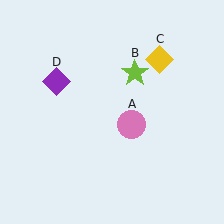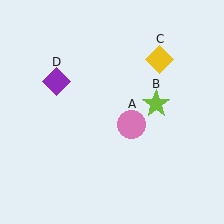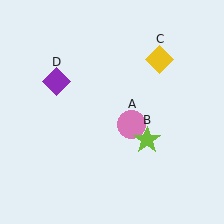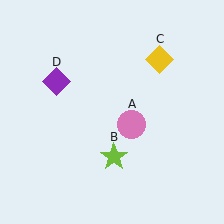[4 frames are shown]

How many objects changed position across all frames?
1 object changed position: lime star (object B).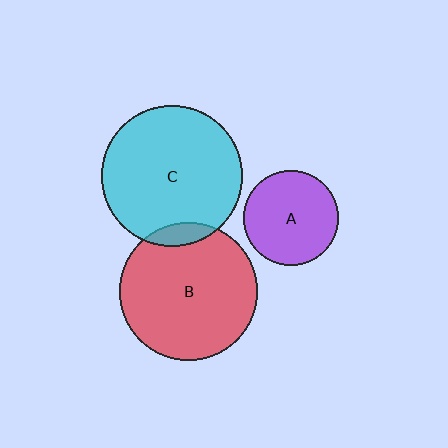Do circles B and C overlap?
Yes.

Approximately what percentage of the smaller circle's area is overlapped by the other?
Approximately 10%.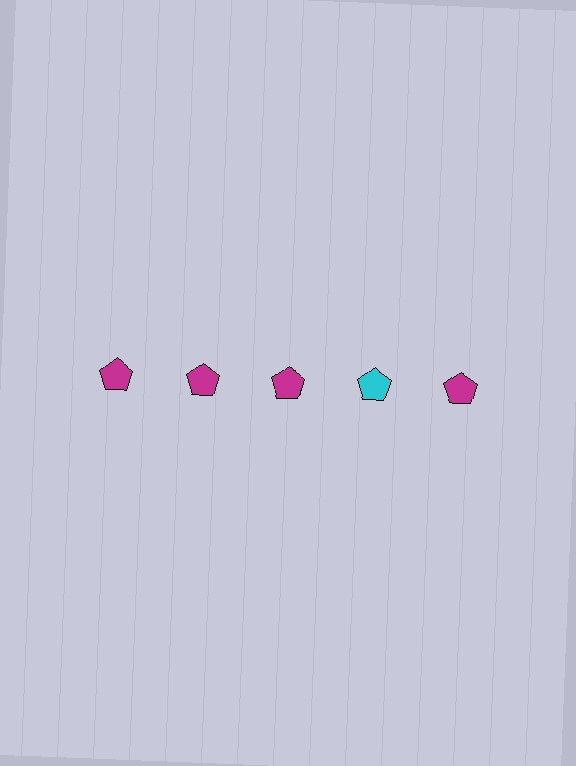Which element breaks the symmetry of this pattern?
The cyan pentagon in the top row, second from right column breaks the symmetry. All other shapes are magenta pentagons.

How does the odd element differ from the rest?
It has a different color: cyan instead of magenta.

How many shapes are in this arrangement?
There are 5 shapes arranged in a grid pattern.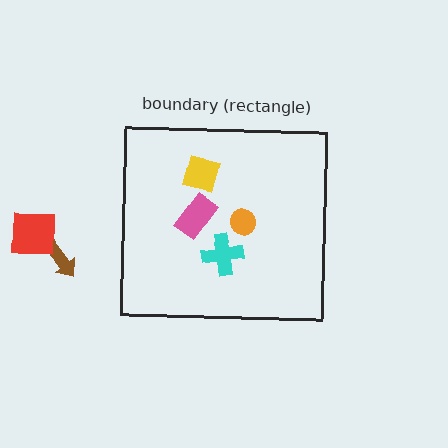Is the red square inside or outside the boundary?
Outside.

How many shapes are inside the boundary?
4 inside, 2 outside.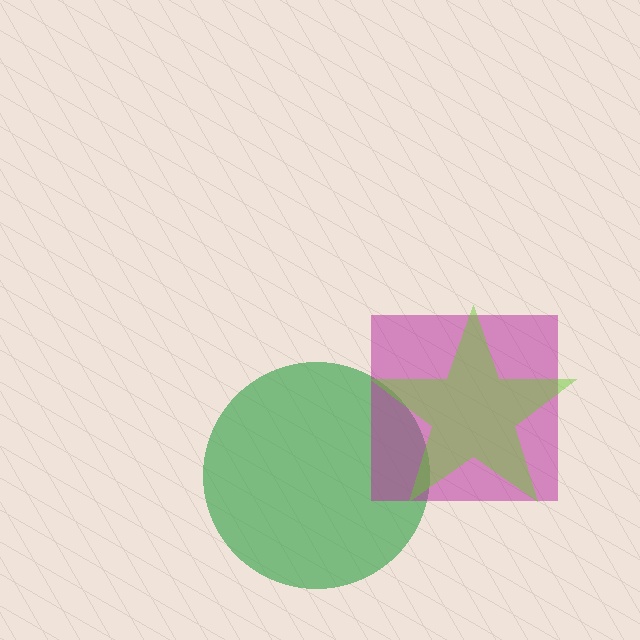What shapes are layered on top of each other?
The layered shapes are: a green circle, a magenta square, a lime star.